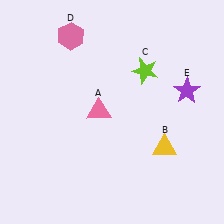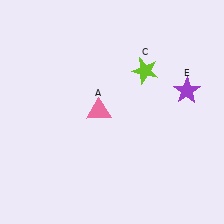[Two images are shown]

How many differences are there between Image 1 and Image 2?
There are 2 differences between the two images.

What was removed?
The yellow triangle (B), the pink hexagon (D) were removed in Image 2.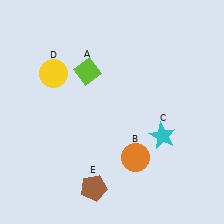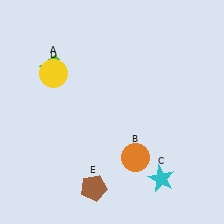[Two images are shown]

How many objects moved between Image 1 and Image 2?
2 objects moved between the two images.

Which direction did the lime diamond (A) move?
The lime diamond (A) moved left.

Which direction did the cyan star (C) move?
The cyan star (C) moved down.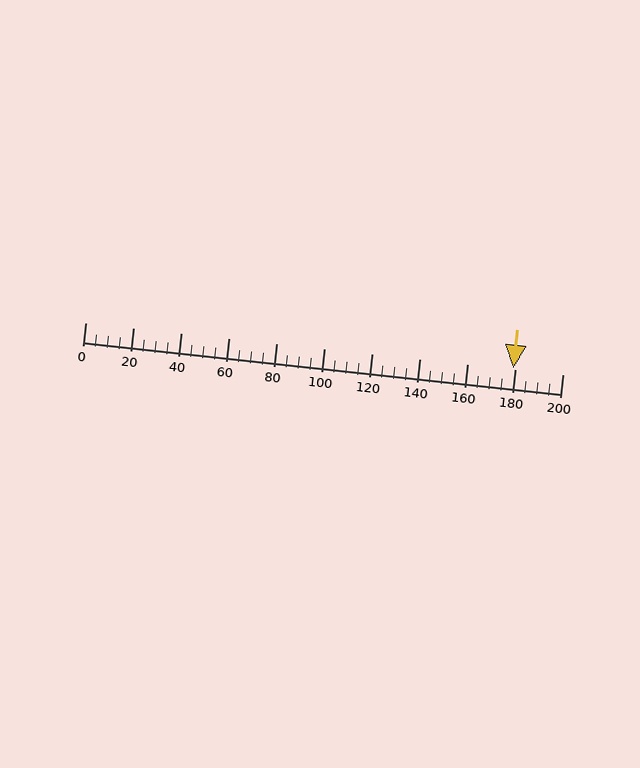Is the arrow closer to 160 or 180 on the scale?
The arrow is closer to 180.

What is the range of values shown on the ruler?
The ruler shows values from 0 to 200.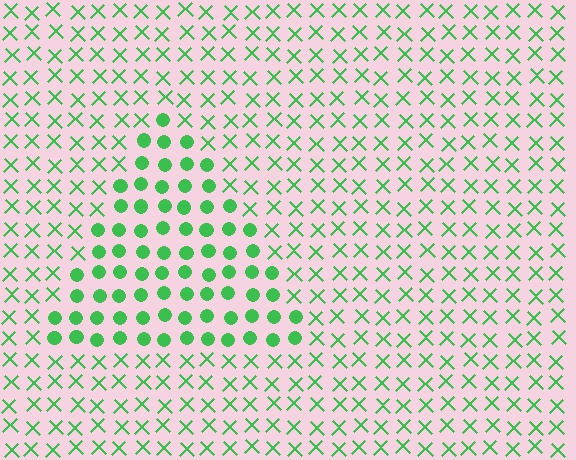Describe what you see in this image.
The image is filled with small green elements arranged in a uniform grid. A triangle-shaped region contains circles, while the surrounding area contains X marks. The boundary is defined purely by the change in element shape.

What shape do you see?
I see a triangle.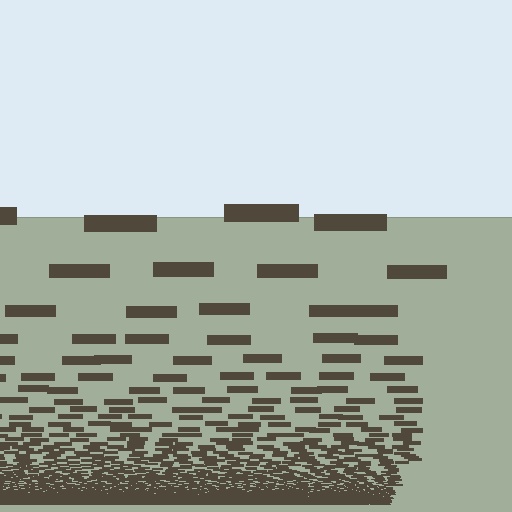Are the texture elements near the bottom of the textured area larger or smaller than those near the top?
Smaller. The gradient is inverted — elements near the bottom are smaller and denser.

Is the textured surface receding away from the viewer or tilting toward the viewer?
The surface appears to tilt toward the viewer. Texture elements get larger and sparser toward the top.